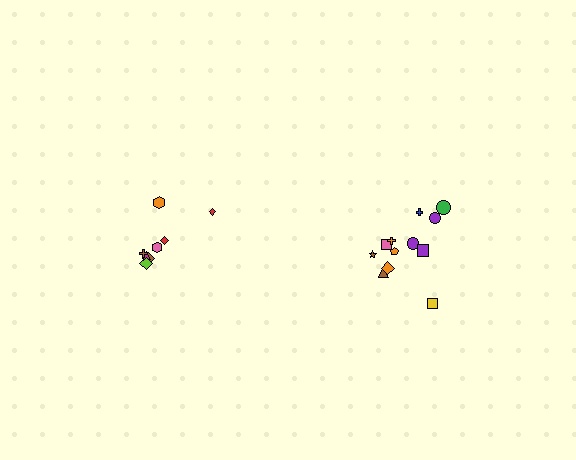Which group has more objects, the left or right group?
The right group.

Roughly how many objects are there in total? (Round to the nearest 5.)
Roughly 20 objects in total.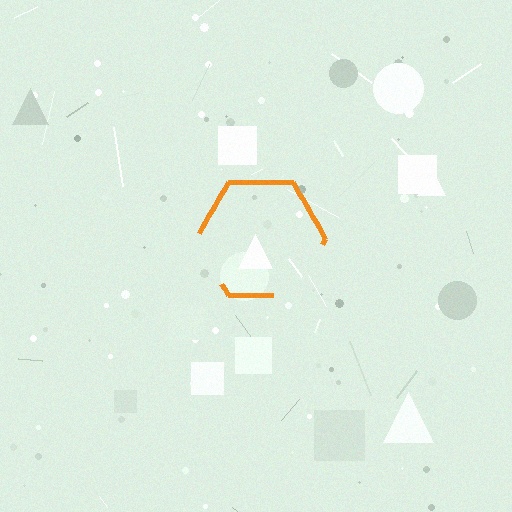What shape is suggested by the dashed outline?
The dashed outline suggests a hexagon.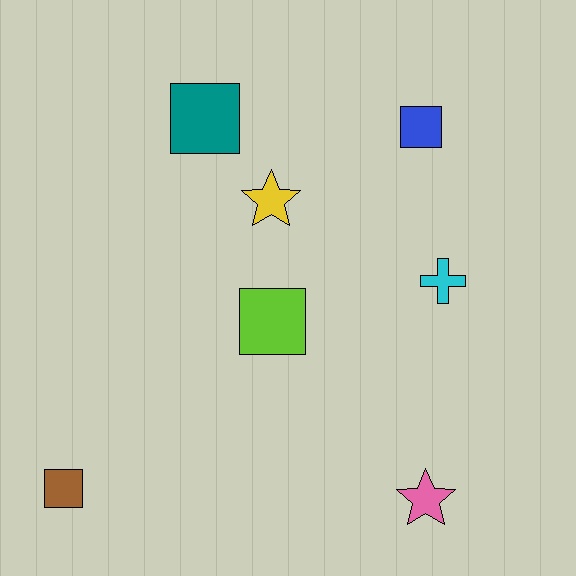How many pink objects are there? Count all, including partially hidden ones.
There is 1 pink object.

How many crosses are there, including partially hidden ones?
There is 1 cross.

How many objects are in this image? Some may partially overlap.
There are 7 objects.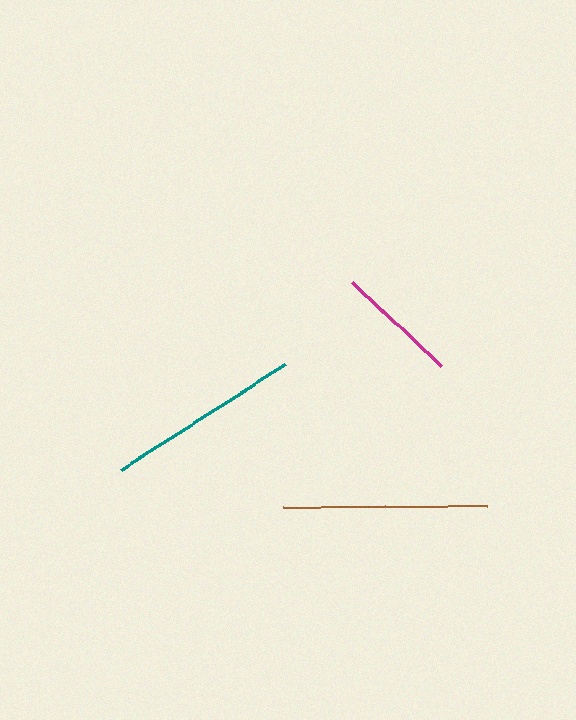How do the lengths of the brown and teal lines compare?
The brown and teal lines are approximately the same length.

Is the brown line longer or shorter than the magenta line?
The brown line is longer than the magenta line.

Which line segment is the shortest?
The magenta line is the shortest at approximately 122 pixels.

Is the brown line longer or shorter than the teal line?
The brown line is longer than the teal line.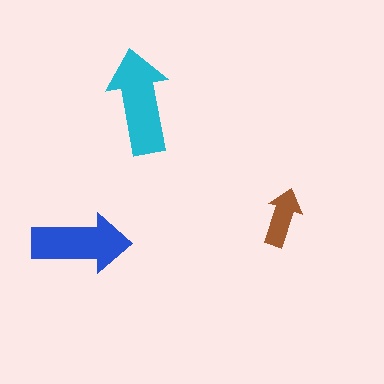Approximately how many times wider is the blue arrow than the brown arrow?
About 1.5 times wider.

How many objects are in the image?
There are 3 objects in the image.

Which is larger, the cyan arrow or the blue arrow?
The cyan one.